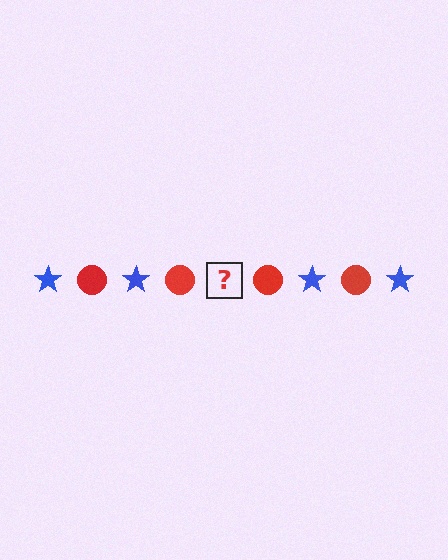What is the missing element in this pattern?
The missing element is a blue star.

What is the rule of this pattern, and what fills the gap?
The rule is that the pattern alternates between blue star and red circle. The gap should be filled with a blue star.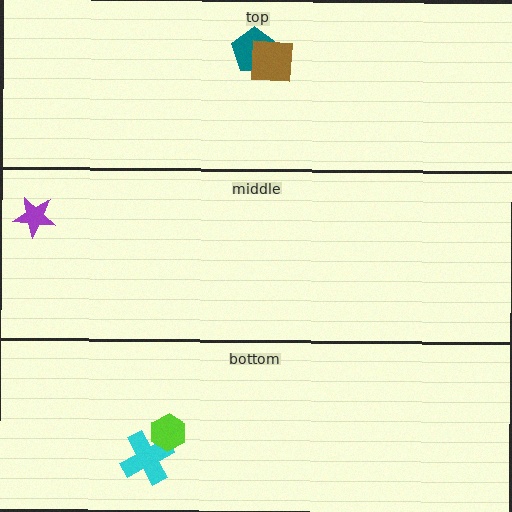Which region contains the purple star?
The middle region.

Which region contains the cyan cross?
The bottom region.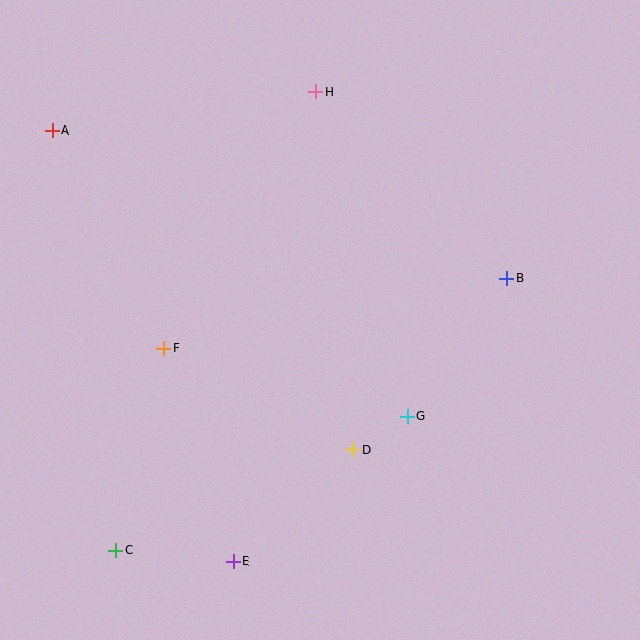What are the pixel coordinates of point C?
Point C is at (116, 550).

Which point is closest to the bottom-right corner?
Point G is closest to the bottom-right corner.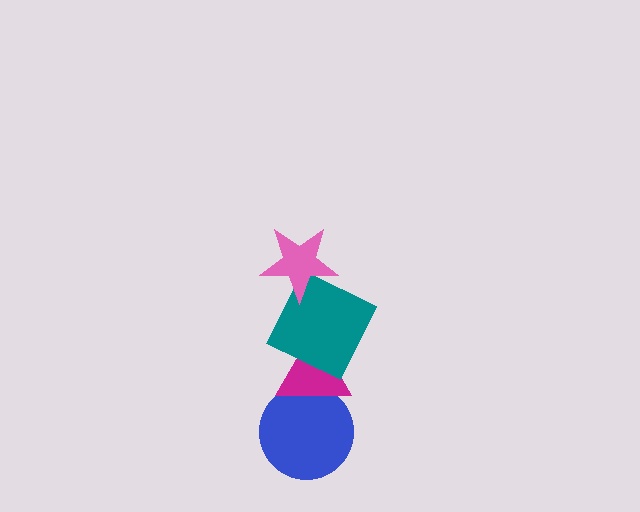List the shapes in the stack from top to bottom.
From top to bottom: the pink star, the teal square, the magenta triangle, the blue circle.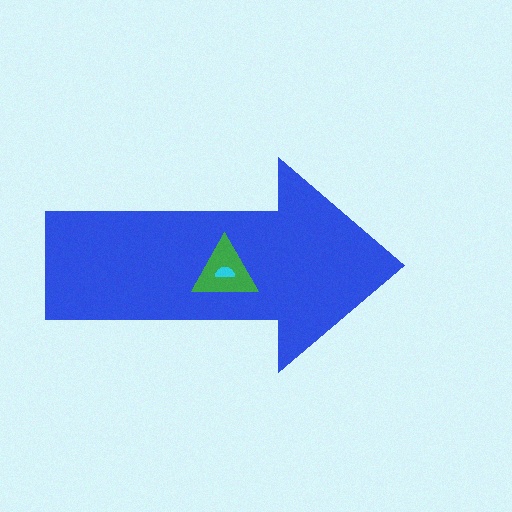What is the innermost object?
The cyan semicircle.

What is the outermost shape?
The blue arrow.